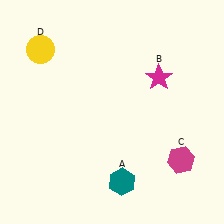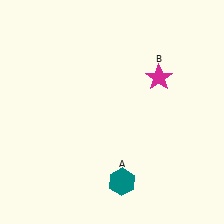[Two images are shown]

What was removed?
The magenta hexagon (C), the yellow circle (D) were removed in Image 2.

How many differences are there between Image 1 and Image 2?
There are 2 differences between the two images.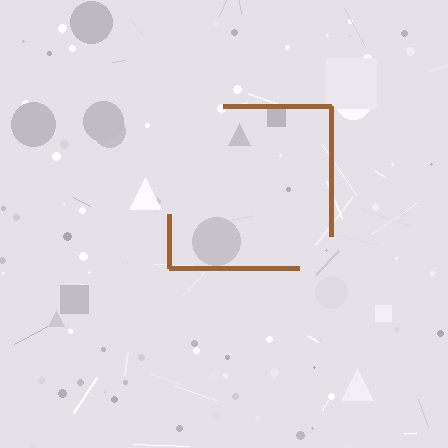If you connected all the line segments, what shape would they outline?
They would outline a square.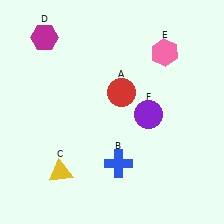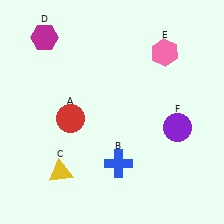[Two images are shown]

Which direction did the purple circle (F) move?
The purple circle (F) moved right.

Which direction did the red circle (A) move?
The red circle (A) moved left.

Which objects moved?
The objects that moved are: the red circle (A), the purple circle (F).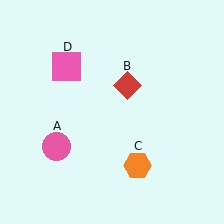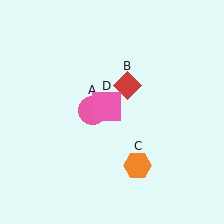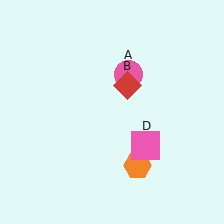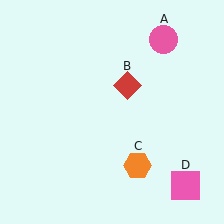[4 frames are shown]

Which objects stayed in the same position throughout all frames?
Red diamond (object B) and orange hexagon (object C) remained stationary.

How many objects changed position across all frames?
2 objects changed position: pink circle (object A), pink square (object D).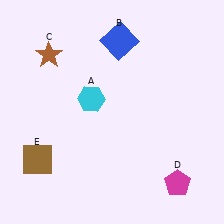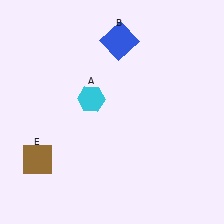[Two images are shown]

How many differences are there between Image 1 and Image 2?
There are 2 differences between the two images.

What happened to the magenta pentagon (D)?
The magenta pentagon (D) was removed in Image 2. It was in the bottom-right area of Image 1.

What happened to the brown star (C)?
The brown star (C) was removed in Image 2. It was in the top-left area of Image 1.